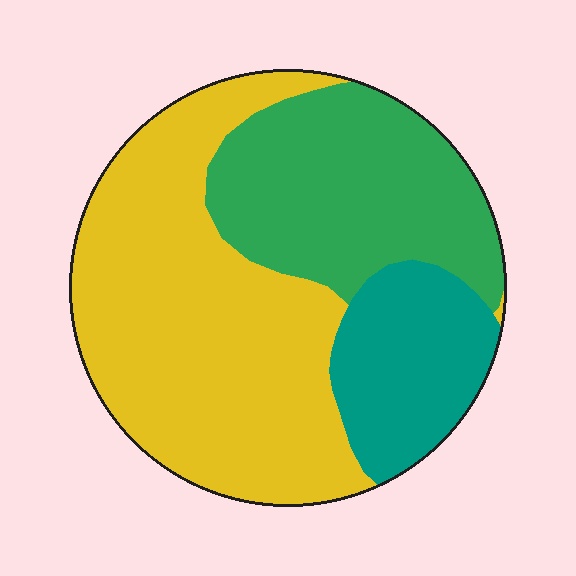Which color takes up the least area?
Teal, at roughly 20%.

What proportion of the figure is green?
Green takes up about one third (1/3) of the figure.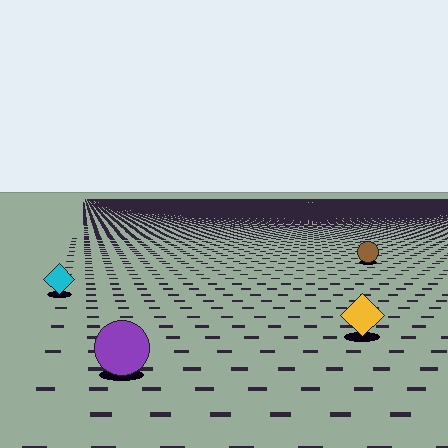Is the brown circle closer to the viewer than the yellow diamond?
No. The yellow diamond is closer — you can tell from the texture gradient: the ground texture is coarser near it.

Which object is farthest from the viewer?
The brown circle is farthest from the viewer. It appears smaller and the ground texture around it is denser.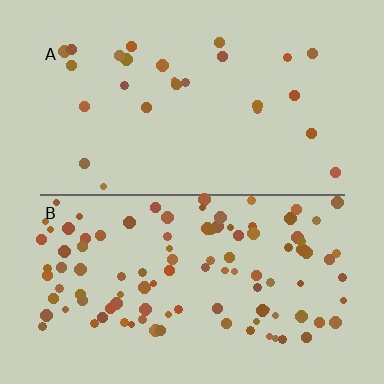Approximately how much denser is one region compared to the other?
Approximately 4.1× — region B over region A.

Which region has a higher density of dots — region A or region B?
B (the bottom).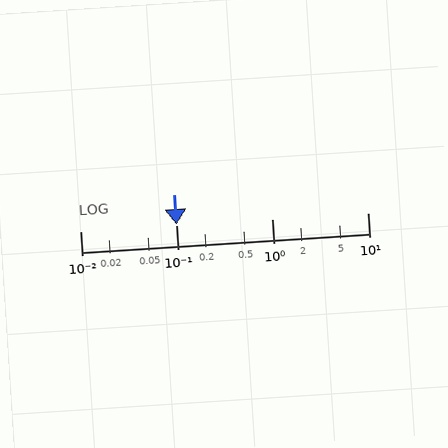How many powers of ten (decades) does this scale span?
The scale spans 3 decades, from 0.01 to 10.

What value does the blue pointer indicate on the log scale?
The pointer indicates approximately 0.1.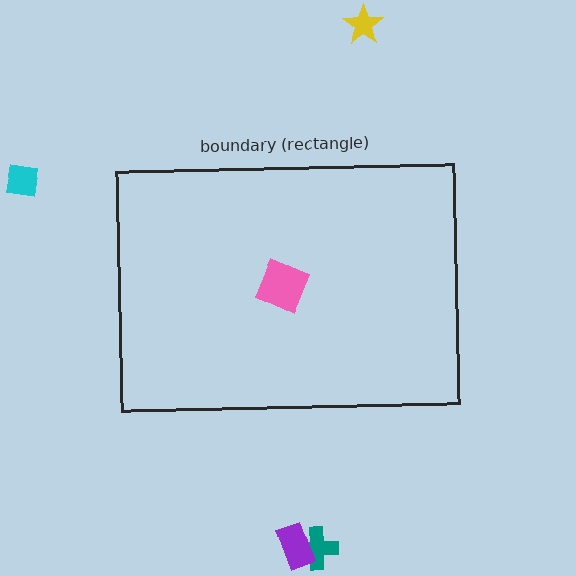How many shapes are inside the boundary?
1 inside, 4 outside.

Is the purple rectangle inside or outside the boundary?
Outside.